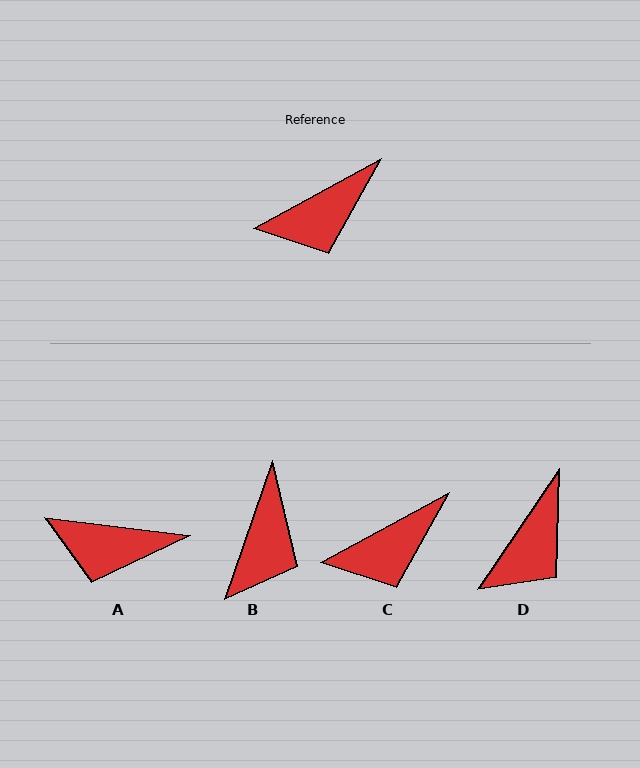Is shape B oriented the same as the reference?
No, it is off by about 43 degrees.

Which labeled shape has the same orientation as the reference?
C.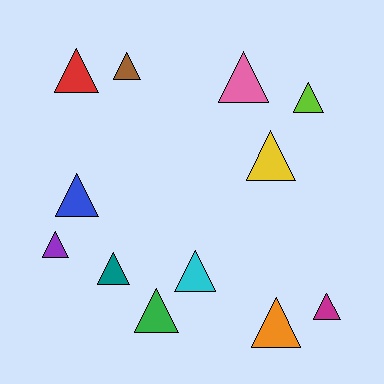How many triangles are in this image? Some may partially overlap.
There are 12 triangles.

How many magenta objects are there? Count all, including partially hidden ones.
There is 1 magenta object.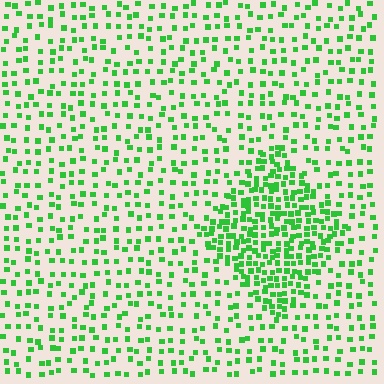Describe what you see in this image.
The image contains small green elements arranged at two different densities. A diamond-shaped region is visible where the elements are more densely packed than the surrounding area.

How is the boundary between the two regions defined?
The boundary is defined by a change in element density (approximately 2.4x ratio). All elements are the same color, size, and shape.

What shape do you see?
I see a diamond.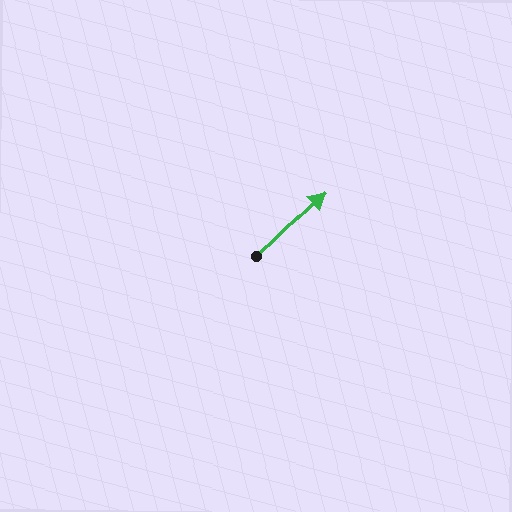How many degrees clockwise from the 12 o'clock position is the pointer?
Approximately 46 degrees.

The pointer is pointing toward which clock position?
Roughly 2 o'clock.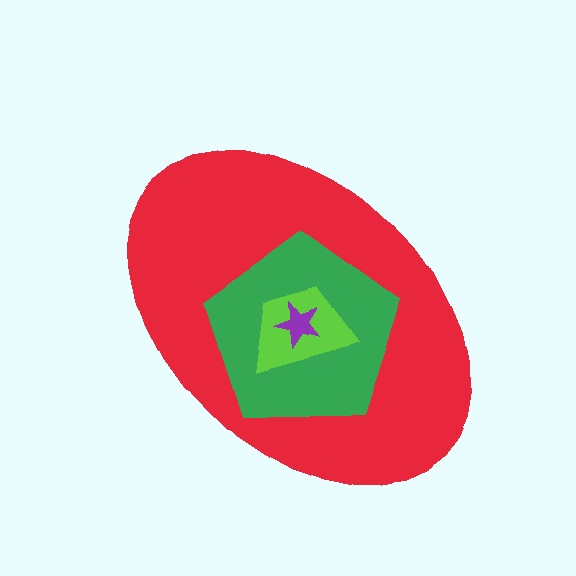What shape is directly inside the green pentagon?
The lime trapezoid.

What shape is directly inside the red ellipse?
The green pentagon.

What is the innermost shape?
The purple star.